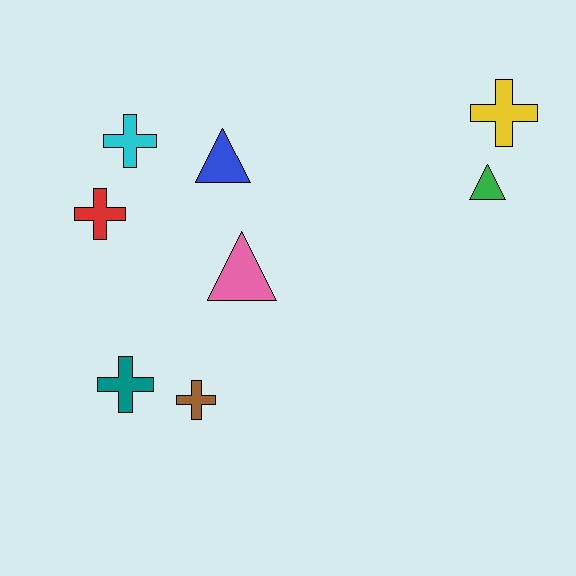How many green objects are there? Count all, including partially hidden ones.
There is 1 green object.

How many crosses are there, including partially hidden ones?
There are 5 crosses.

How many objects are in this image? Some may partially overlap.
There are 8 objects.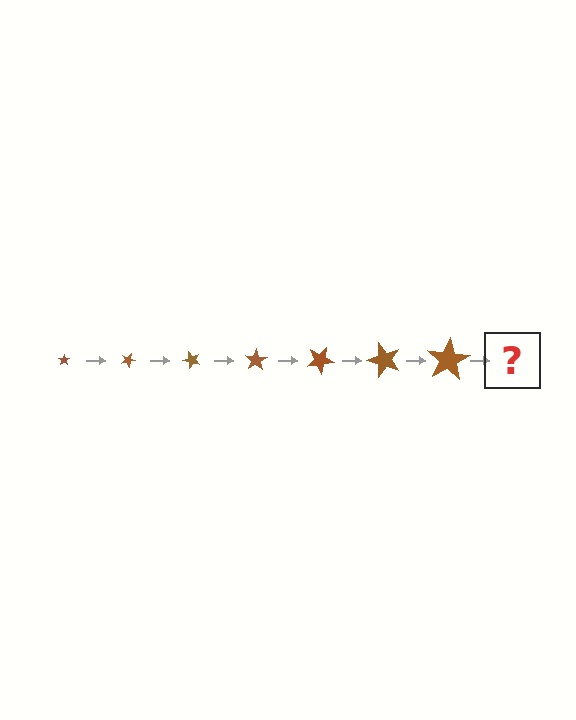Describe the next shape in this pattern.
It should be a star, larger than the previous one and rotated 175 degrees from the start.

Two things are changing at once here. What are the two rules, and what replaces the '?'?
The two rules are that the star grows larger each step and it rotates 25 degrees each step. The '?' should be a star, larger than the previous one and rotated 175 degrees from the start.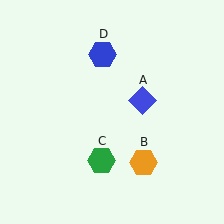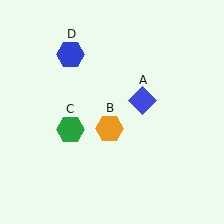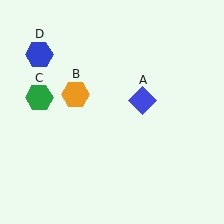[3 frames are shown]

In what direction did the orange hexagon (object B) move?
The orange hexagon (object B) moved up and to the left.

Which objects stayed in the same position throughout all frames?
Blue diamond (object A) remained stationary.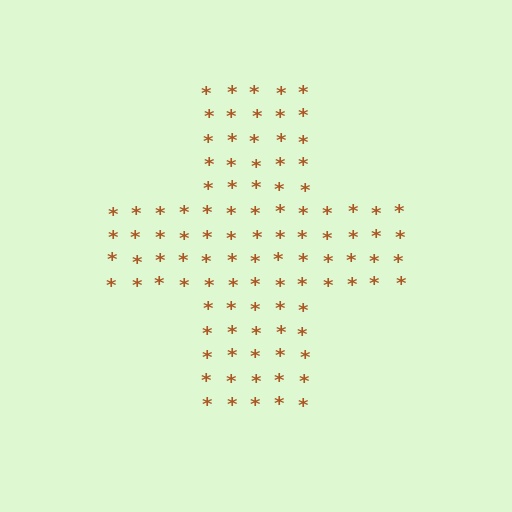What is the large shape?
The large shape is a cross.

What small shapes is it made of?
It is made of small asterisks.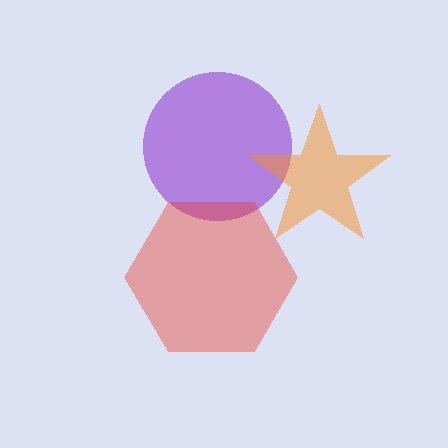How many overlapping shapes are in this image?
There are 3 overlapping shapes in the image.